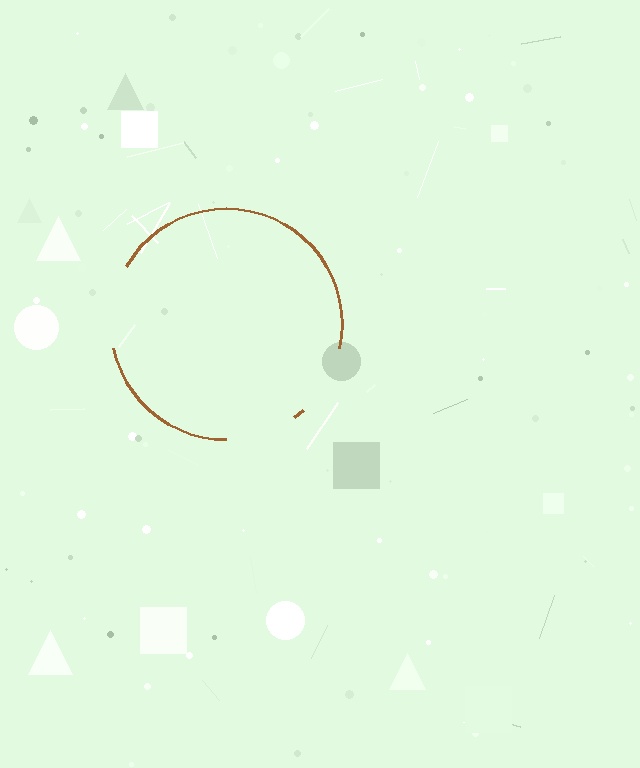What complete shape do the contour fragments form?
The contour fragments form a circle.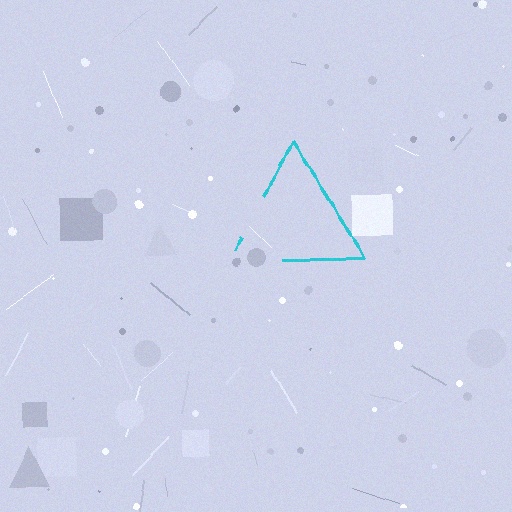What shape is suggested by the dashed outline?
The dashed outline suggests a triangle.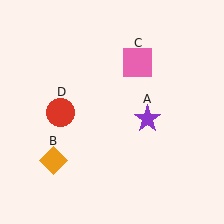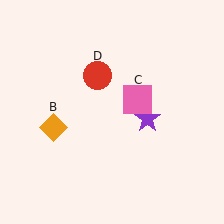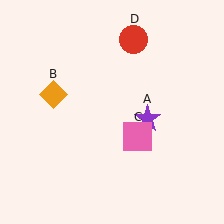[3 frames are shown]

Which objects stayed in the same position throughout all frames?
Purple star (object A) remained stationary.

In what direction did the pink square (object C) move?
The pink square (object C) moved down.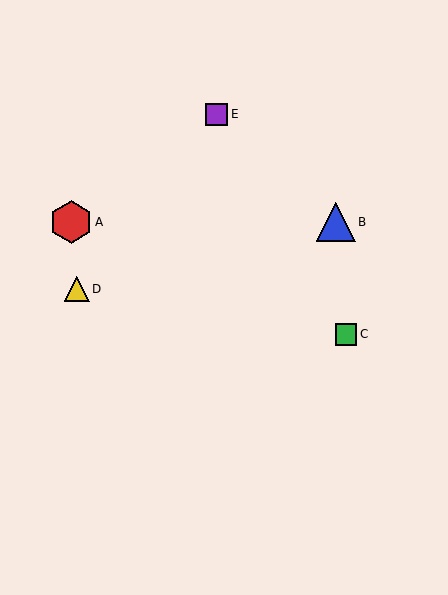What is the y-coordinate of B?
Object B is at y≈222.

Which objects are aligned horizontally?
Objects A, B are aligned horizontally.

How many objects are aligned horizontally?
2 objects (A, B) are aligned horizontally.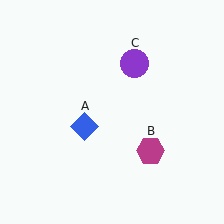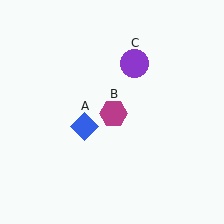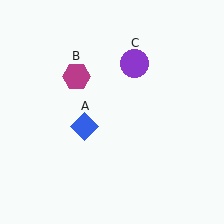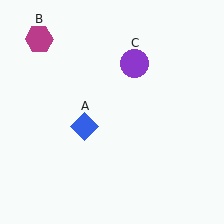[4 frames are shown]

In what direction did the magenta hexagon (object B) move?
The magenta hexagon (object B) moved up and to the left.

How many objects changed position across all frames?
1 object changed position: magenta hexagon (object B).